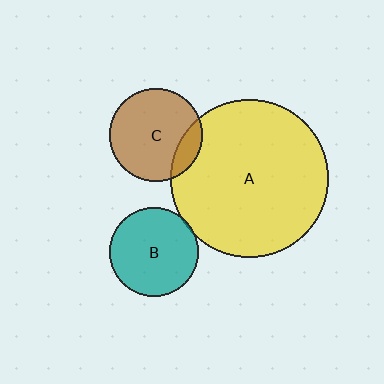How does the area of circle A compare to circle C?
Approximately 2.9 times.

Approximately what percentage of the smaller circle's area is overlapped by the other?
Approximately 15%.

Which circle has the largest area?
Circle A (yellow).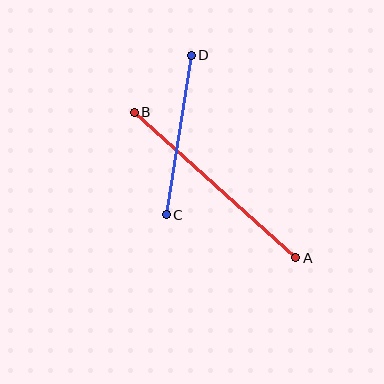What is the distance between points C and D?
The distance is approximately 162 pixels.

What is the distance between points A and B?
The distance is approximately 218 pixels.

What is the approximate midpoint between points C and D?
The midpoint is at approximately (179, 135) pixels.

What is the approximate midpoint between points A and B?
The midpoint is at approximately (215, 185) pixels.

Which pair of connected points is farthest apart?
Points A and B are farthest apart.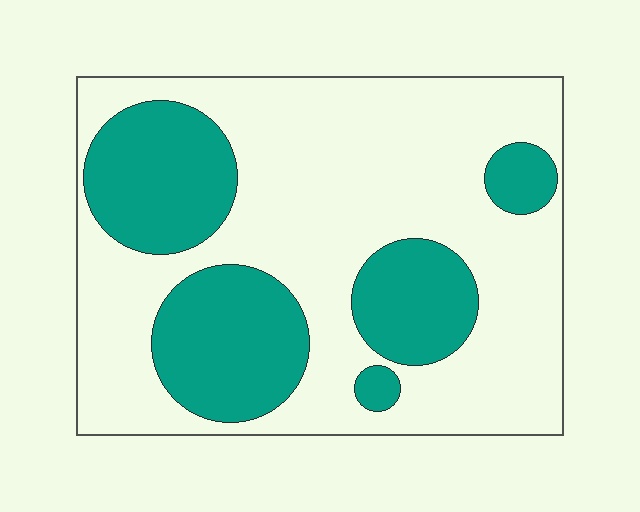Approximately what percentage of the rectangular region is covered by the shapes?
Approximately 35%.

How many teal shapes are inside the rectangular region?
5.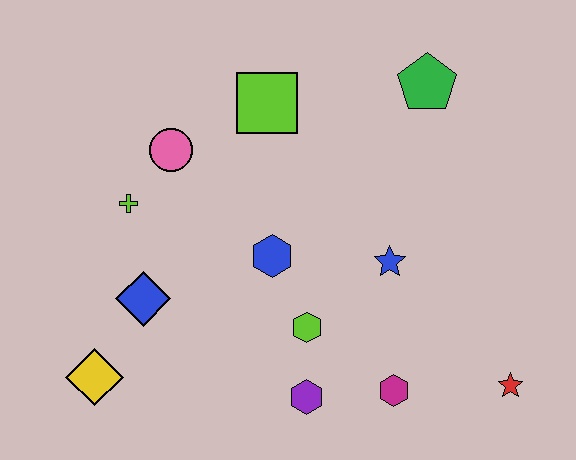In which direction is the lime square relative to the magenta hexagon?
The lime square is above the magenta hexagon.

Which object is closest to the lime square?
The pink circle is closest to the lime square.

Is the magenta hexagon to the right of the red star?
No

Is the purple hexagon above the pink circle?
No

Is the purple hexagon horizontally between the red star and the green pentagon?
No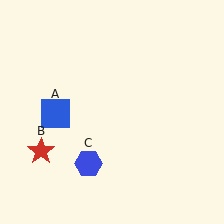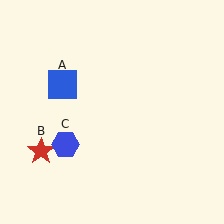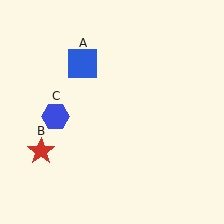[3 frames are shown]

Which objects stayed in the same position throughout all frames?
Red star (object B) remained stationary.